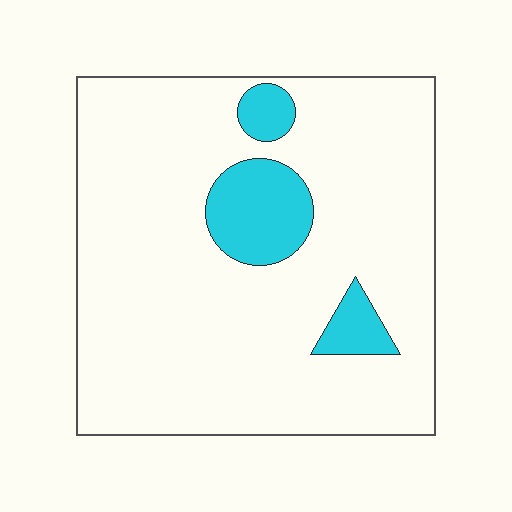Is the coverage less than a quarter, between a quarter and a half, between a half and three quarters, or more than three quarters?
Less than a quarter.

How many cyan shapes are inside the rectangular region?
3.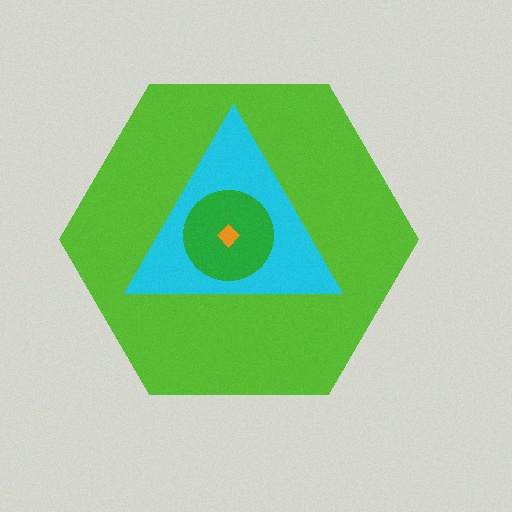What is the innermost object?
The orange diamond.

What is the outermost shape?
The lime hexagon.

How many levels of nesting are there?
4.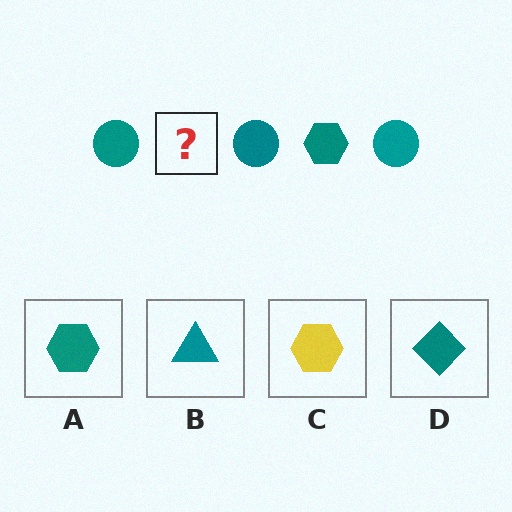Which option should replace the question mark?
Option A.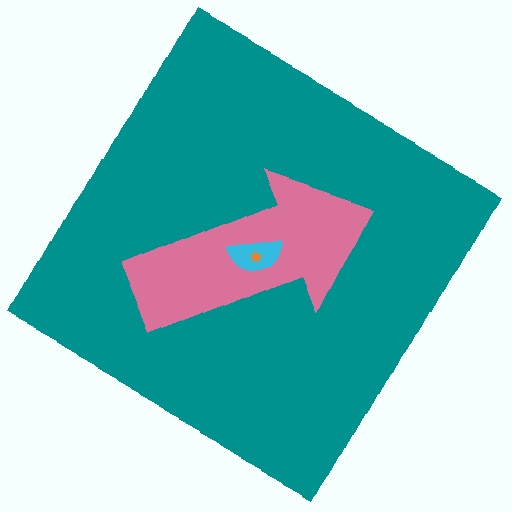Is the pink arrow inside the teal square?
Yes.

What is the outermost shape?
The teal square.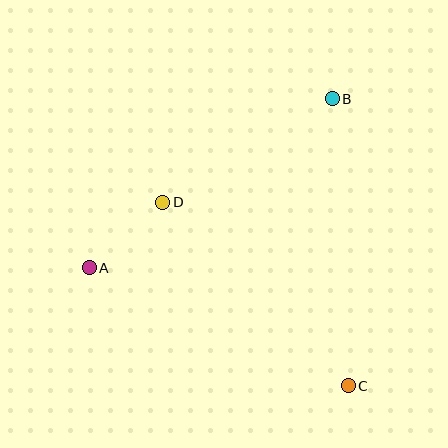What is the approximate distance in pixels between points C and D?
The distance between C and D is approximately 261 pixels.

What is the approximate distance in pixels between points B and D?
The distance between B and D is approximately 199 pixels.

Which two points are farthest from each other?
Points A and B are farthest from each other.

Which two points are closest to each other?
Points A and D are closest to each other.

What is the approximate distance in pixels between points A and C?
The distance between A and C is approximately 285 pixels.